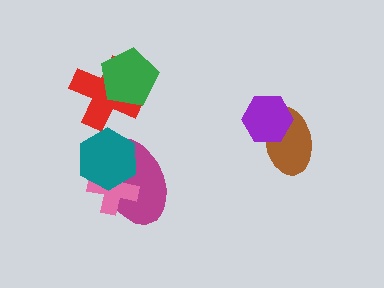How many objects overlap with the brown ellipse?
1 object overlaps with the brown ellipse.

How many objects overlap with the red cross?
1 object overlaps with the red cross.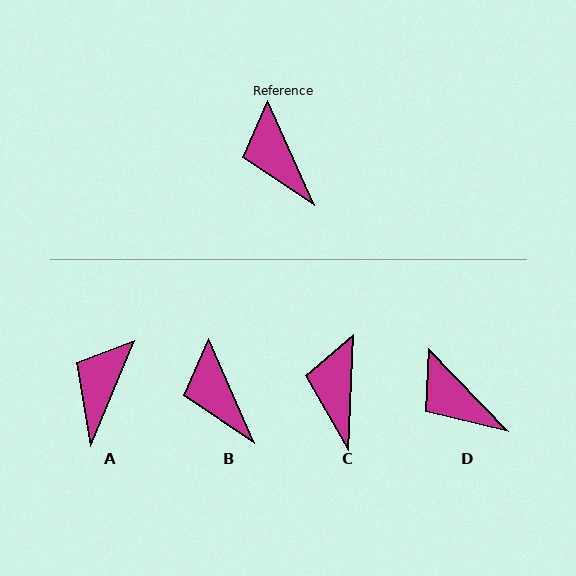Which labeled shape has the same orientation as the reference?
B.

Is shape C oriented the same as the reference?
No, it is off by about 26 degrees.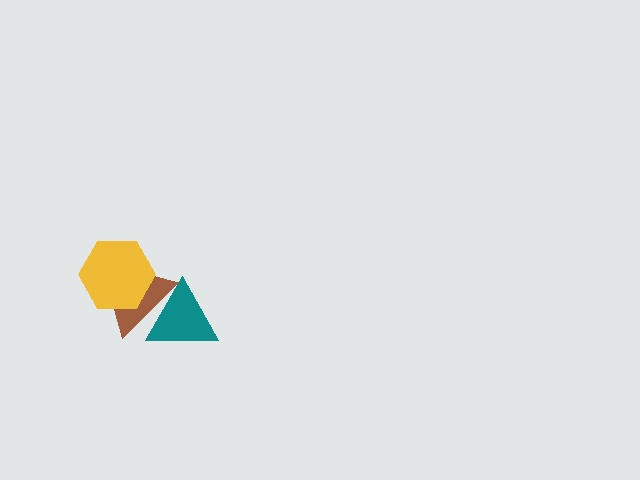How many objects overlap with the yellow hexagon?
1 object overlaps with the yellow hexagon.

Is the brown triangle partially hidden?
Yes, it is partially covered by another shape.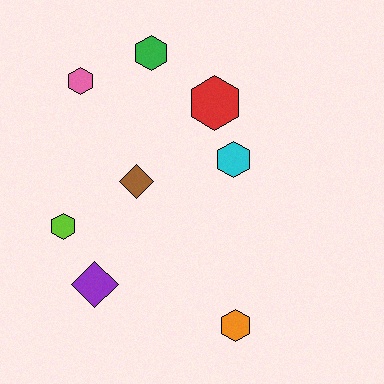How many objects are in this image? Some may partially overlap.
There are 8 objects.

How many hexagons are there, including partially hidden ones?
There are 6 hexagons.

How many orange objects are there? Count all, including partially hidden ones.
There is 1 orange object.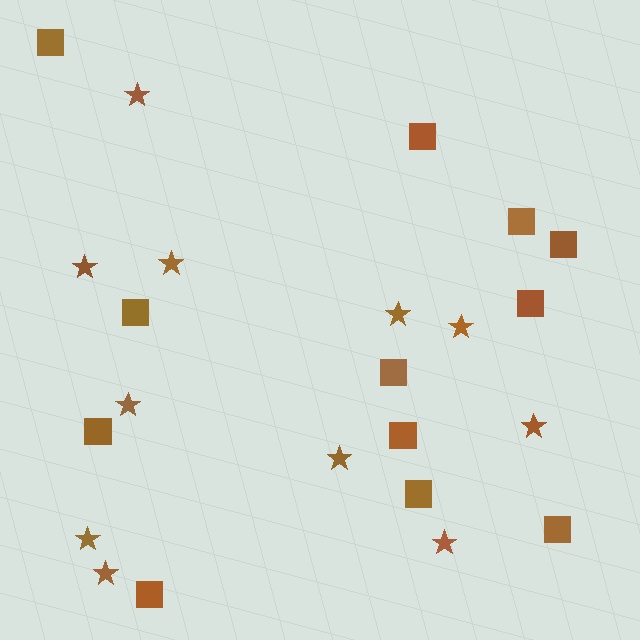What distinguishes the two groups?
There are 2 groups: one group of stars (11) and one group of squares (12).